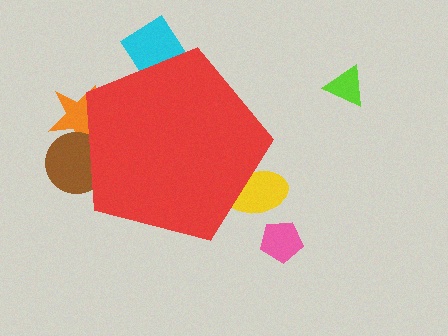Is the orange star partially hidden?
Yes, the orange star is partially hidden behind the red pentagon.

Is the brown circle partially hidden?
Yes, the brown circle is partially hidden behind the red pentagon.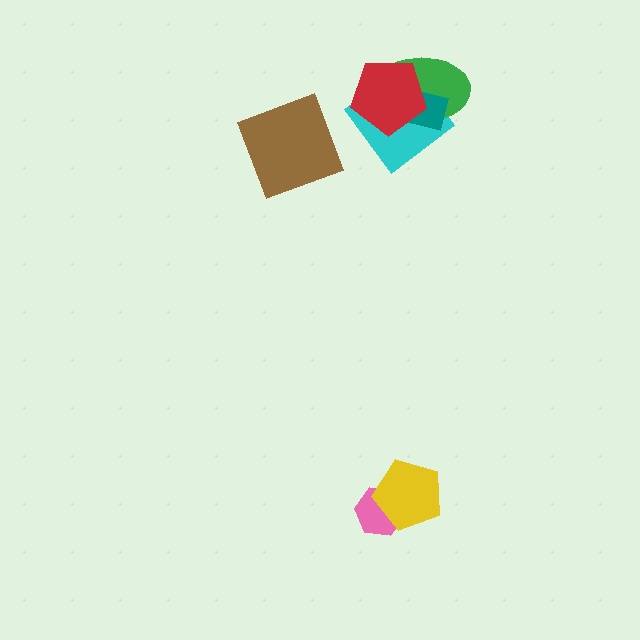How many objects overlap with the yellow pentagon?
1 object overlaps with the yellow pentagon.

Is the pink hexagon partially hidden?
Yes, it is partially covered by another shape.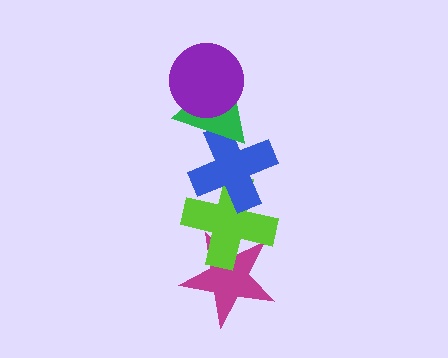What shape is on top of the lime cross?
The blue cross is on top of the lime cross.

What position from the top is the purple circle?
The purple circle is 1st from the top.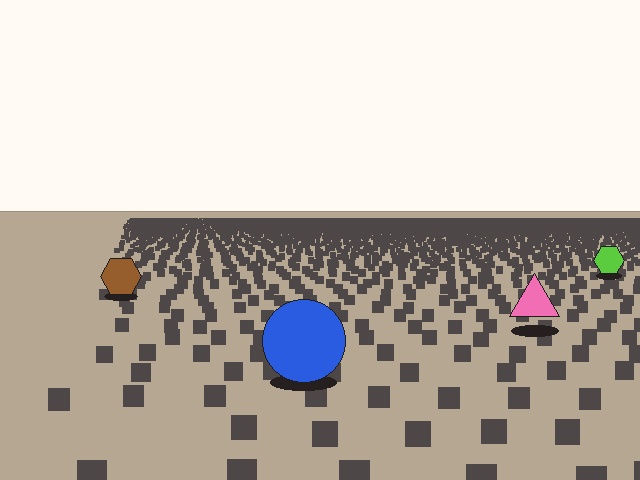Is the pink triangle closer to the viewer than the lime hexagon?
Yes. The pink triangle is closer — you can tell from the texture gradient: the ground texture is coarser near it.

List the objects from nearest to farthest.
From nearest to farthest: the blue circle, the pink triangle, the brown hexagon, the lime hexagon.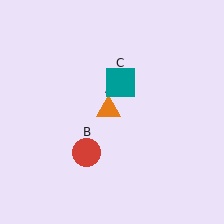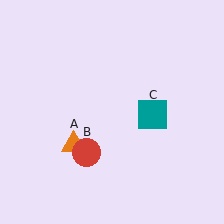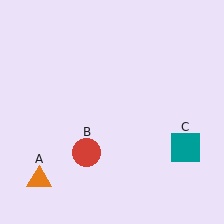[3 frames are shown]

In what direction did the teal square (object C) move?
The teal square (object C) moved down and to the right.